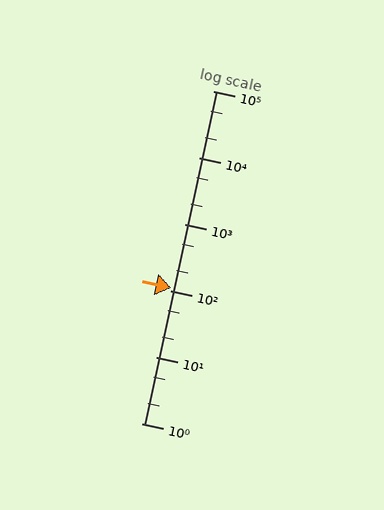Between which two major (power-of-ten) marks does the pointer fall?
The pointer is between 100 and 1000.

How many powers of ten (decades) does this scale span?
The scale spans 5 decades, from 1 to 100000.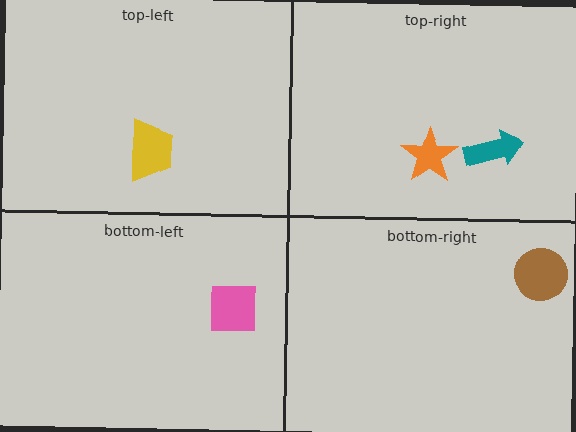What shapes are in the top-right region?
The teal arrow, the orange star.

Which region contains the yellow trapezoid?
The top-left region.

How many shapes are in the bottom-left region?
1.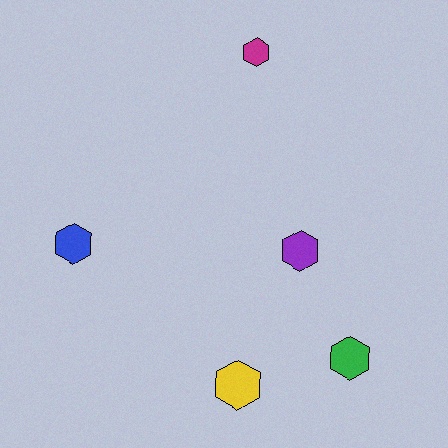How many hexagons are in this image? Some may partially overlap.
There are 5 hexagons.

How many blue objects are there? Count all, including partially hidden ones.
There is 1 blue object.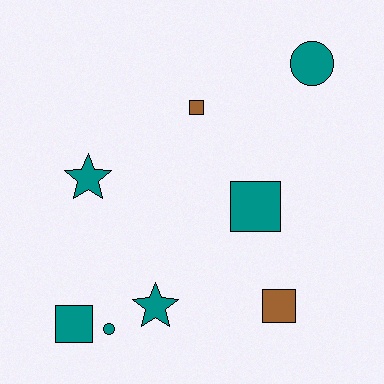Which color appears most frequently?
Teal, with 6 objects.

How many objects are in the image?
There are 8 objects.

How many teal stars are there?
There are 2 teal stars.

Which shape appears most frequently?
Square, with 4 objects.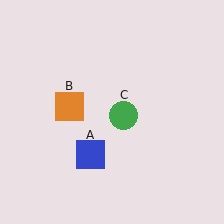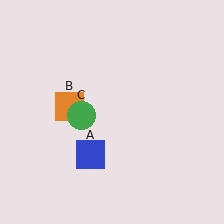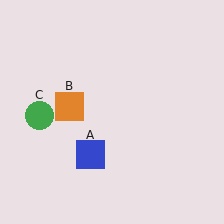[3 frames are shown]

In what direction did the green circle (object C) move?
The green circle (object C) moved left.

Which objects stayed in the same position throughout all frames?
Blue square (object A) and orange square (object B) remained stationary.